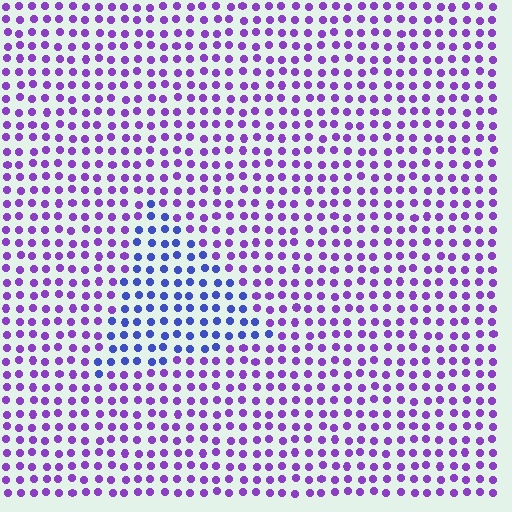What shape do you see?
I see a triangle.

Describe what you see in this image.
The image is filled with small purple elements in a uniform arrangement. A triangle-shaped region is visible where the elements are tinted to a slightly different hue, forming a subtle color boundary.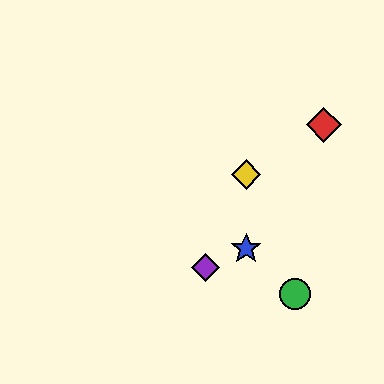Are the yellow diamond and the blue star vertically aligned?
Yes, both are at x≈246.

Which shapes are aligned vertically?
The blue star, the yellow diamond are aligned vertically.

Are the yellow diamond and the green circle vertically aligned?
No, the yellow diamond is at x≈246 and the green circle is at x≈295.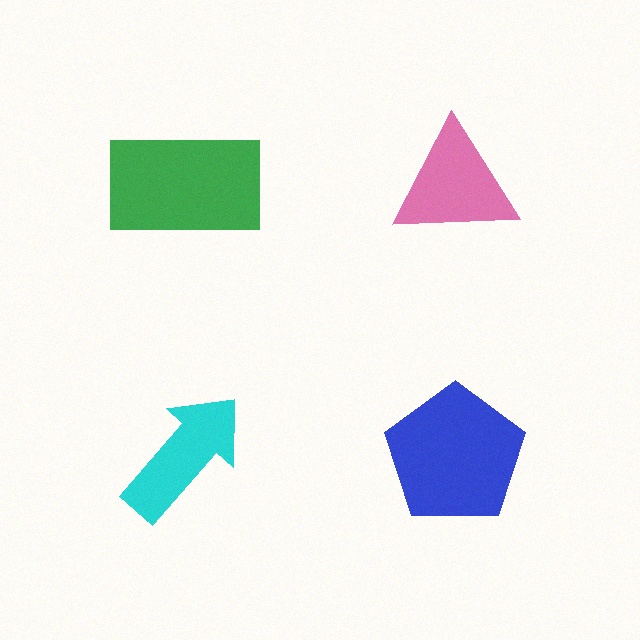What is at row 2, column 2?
A blue pentagon.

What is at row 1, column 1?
A green rectangle.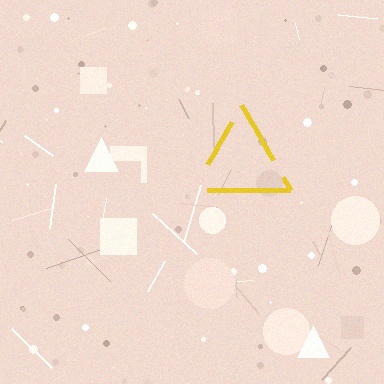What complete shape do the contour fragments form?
The contour fragments form a triangle.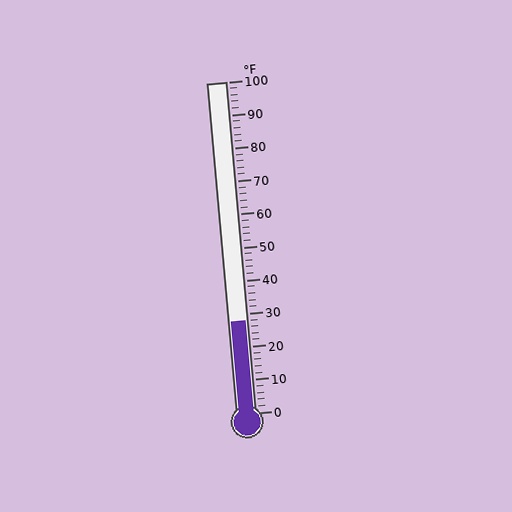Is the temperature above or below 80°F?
The temperature is below 80°F.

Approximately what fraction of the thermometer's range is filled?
The thermometer is filled to approximately 30% of its range.